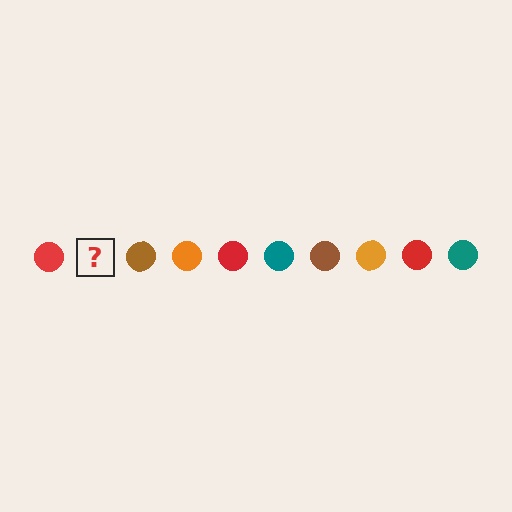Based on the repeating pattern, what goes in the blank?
The blank should be a teal circle.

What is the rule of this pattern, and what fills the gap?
The rule is that the pattern cycles through red, teal, brown, orange circles. The gap should be filled with a teal circle.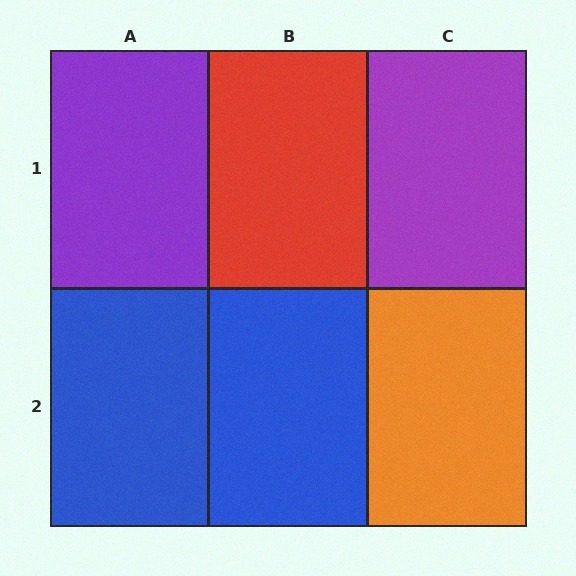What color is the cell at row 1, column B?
Red.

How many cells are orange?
1 cell is orange.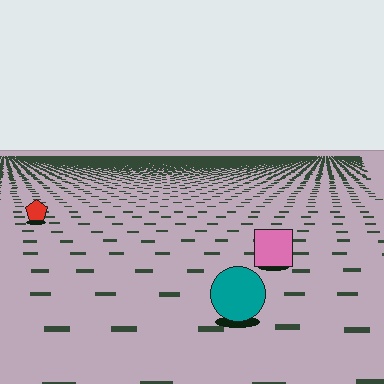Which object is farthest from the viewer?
The red pentagon is farthest from the viewer. It appears smaller and the ground texture around it is denser.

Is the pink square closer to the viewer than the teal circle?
No. The teal circle is closer — you can tell from the texture gradient: the ground texture is coarser near it.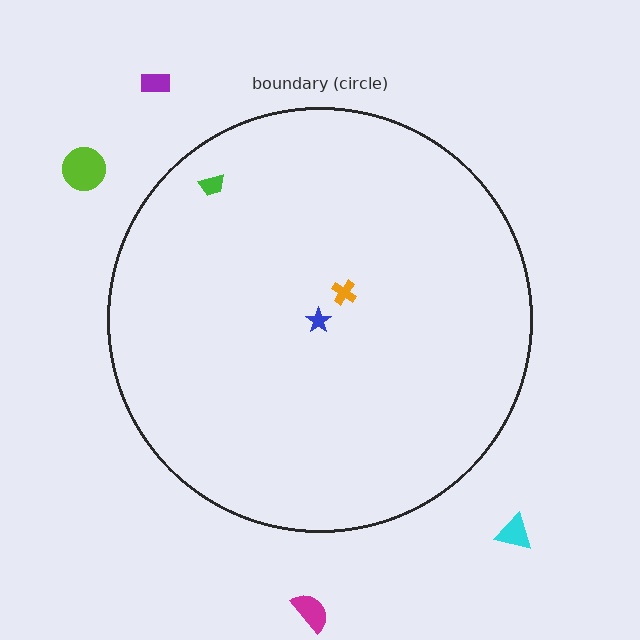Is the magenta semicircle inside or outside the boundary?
Outside.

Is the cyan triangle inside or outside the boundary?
Outside.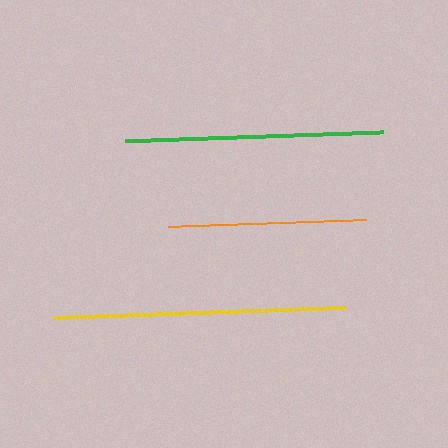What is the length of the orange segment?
The orange segment is approximately 199 pixels long.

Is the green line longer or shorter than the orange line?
The green line is longer than the orange line.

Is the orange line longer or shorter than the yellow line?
The yellow line is longer than the orange line.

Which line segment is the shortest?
The orange line is the shortest at approximately 199 pixels.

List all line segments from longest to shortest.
From longest to shortest: yellow, green, orange.